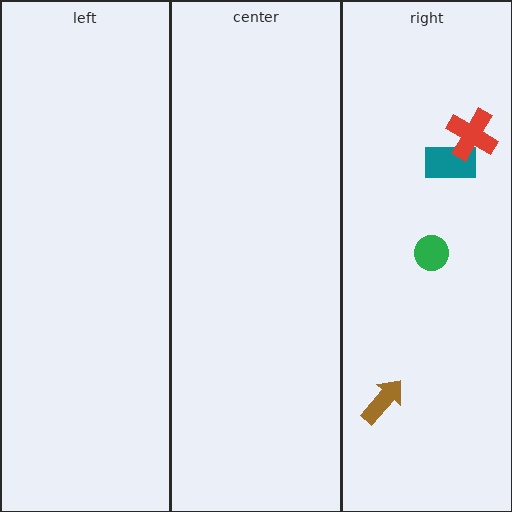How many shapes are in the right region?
4.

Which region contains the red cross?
The right region.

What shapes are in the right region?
The teal rectangle, the brown arrow, the red cross, the green circle.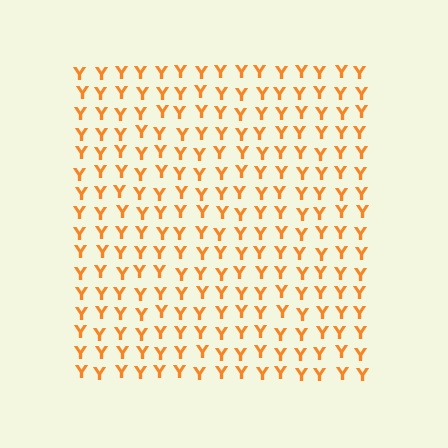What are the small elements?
The small elements are letter Y's.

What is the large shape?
The large shape is a square.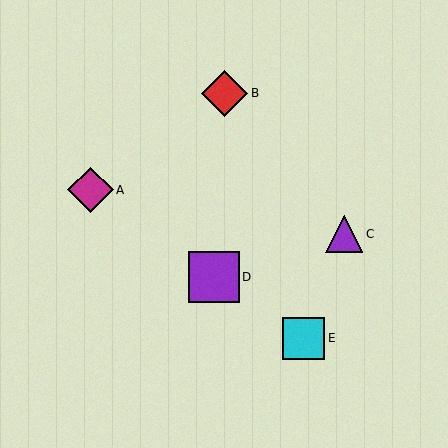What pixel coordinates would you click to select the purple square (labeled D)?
Click at (214, 277) to select the purple square D.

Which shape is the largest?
The purple square (labeled D) is the largest.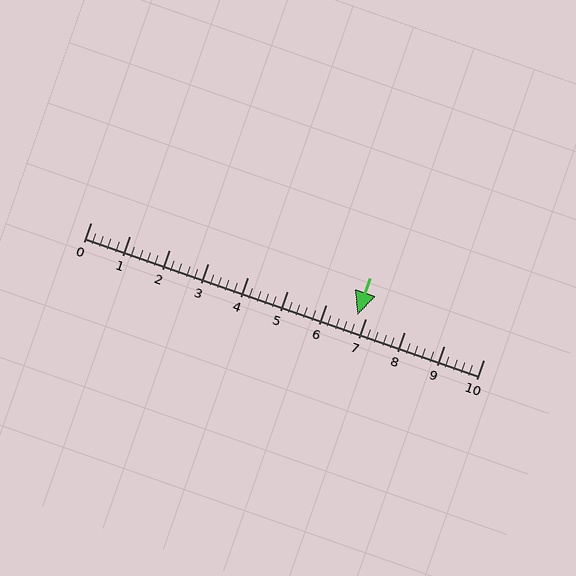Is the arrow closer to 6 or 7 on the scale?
The arrow is closer to 7.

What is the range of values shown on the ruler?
The ruler shows values from 0 to 10.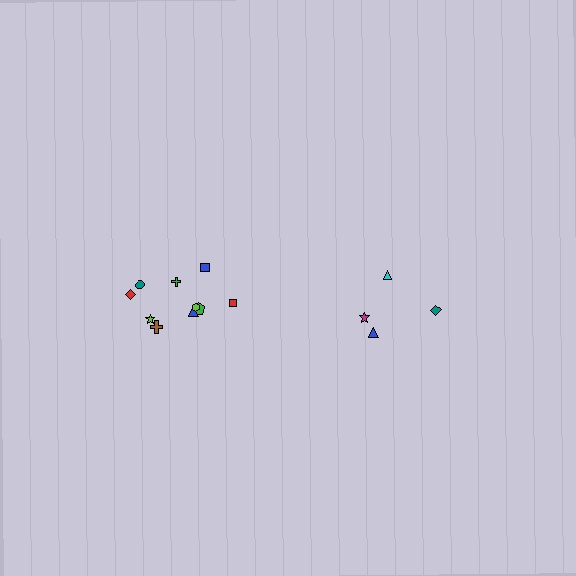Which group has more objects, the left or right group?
The left group.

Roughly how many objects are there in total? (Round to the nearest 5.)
Roughly 15 objects in total.